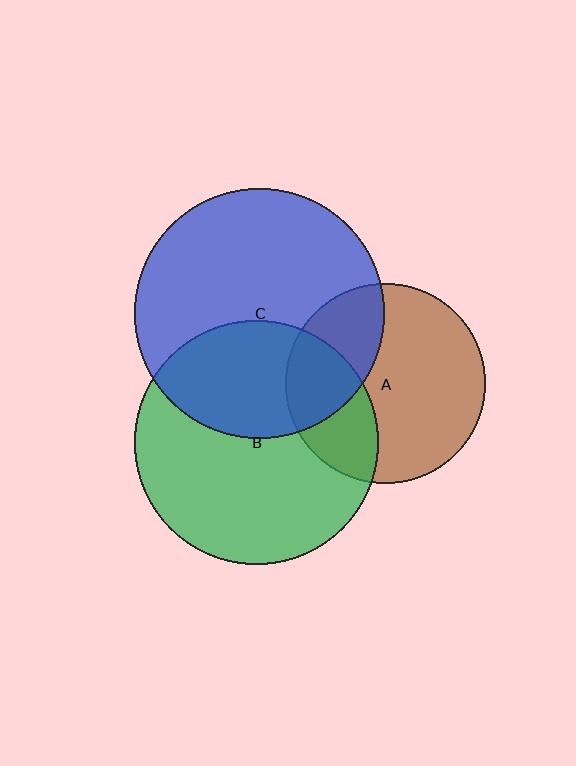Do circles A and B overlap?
Yes.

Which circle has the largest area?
Circle C (blue).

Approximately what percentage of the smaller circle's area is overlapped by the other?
Approximately 30%.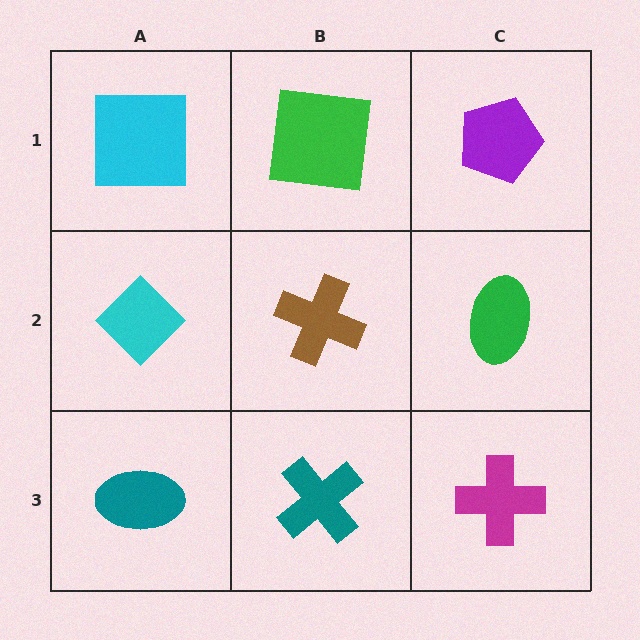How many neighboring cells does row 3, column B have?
3.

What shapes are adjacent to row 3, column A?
A cyan diamond (row 2, column A), a teal cross (row 3, column B).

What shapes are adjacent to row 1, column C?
A green ellipse (row 2, column C), a green square (row 1, column B).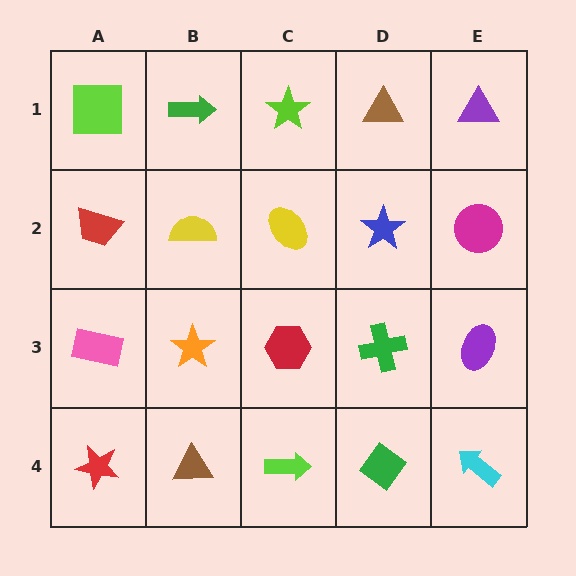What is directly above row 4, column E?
A purple ellipse.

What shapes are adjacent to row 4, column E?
A purple ellipse (row 3, column E), a green diamond (row 4, column D).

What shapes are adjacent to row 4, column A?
A pink rectangle (row 3, column A), a brown triangle (row 4, column B).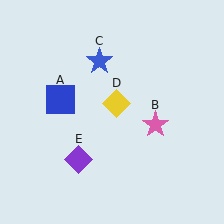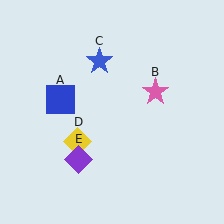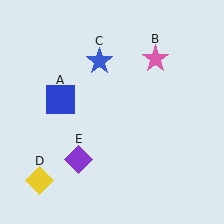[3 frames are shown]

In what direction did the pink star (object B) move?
The pink star (object B) moved up.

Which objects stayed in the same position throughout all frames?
Blue square (object A) and blue star (object C) and purple diamond (object E) remained stationary.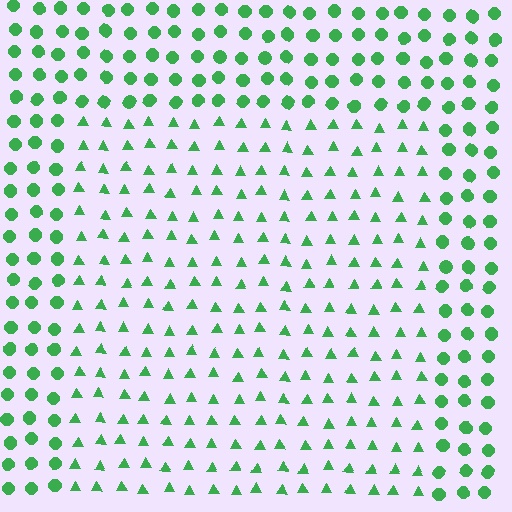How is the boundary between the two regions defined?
The boundary is defined by a change in element shape: triangles inside vs. circles outside. All elements share the same color and spacing.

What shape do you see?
I see a rectangle.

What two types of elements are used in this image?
The image uses triangles inside the rectangle region and circles outside it.